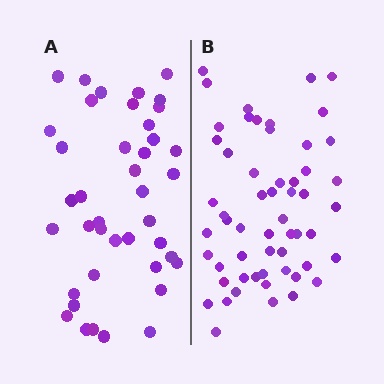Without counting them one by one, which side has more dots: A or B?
Region B (the right region) has more dots.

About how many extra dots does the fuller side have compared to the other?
Region B has approximately 15 more dots than region A.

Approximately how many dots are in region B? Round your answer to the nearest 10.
About 60 dots. (The exact count is 56, which rounds to 60.)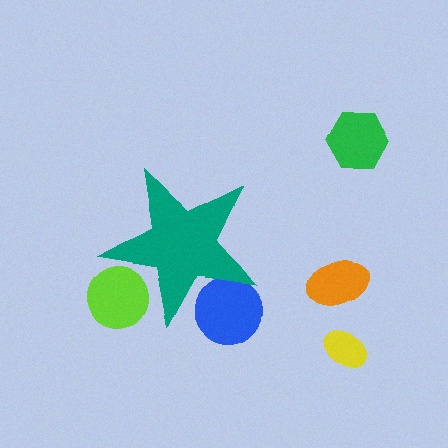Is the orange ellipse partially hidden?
No, the orange ellipse is fully visible.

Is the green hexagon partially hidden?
No, the green hexagon is fully visible.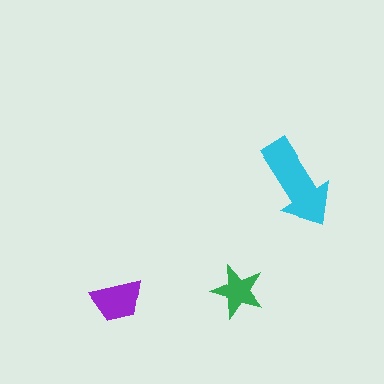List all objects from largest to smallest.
The cyan arrow, the purple trapezoid, the green star.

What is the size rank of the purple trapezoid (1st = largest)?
2nd.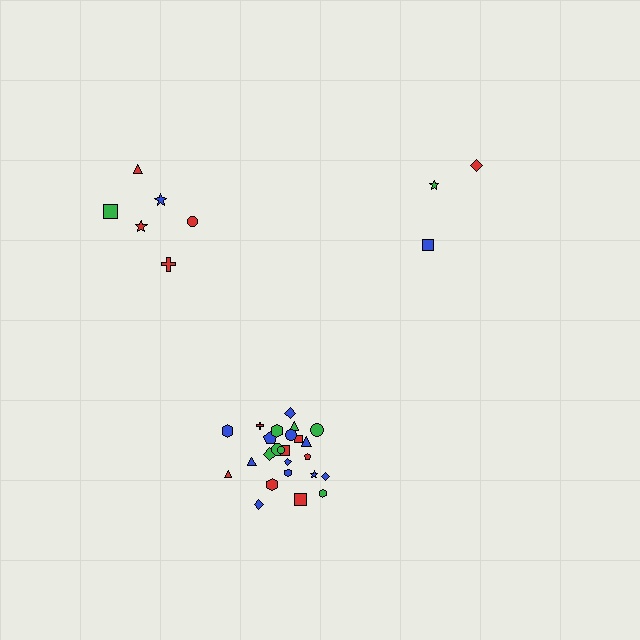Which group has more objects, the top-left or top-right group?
The top-left group.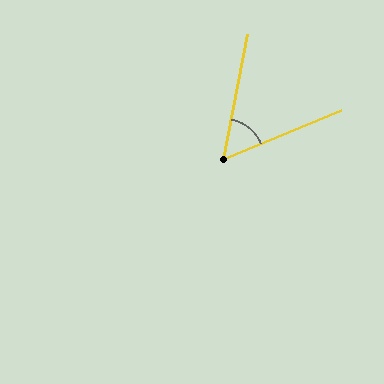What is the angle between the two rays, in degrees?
Approximately 57 degrees.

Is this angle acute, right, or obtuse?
It is acute.